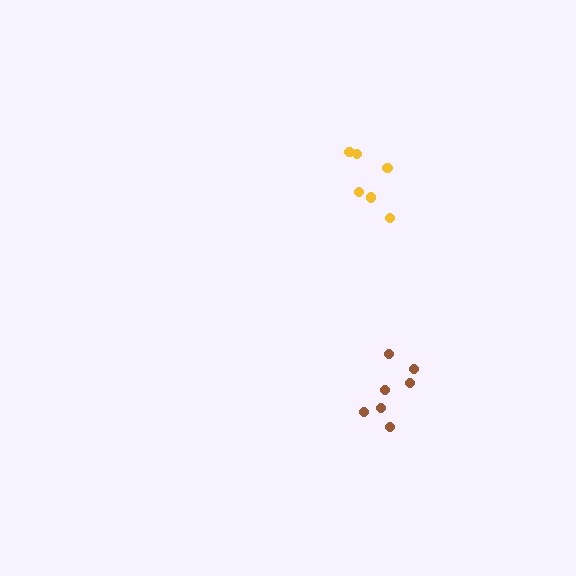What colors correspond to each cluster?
The clusters are colored: brown, yellow.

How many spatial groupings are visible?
There are 2 spatial groupings.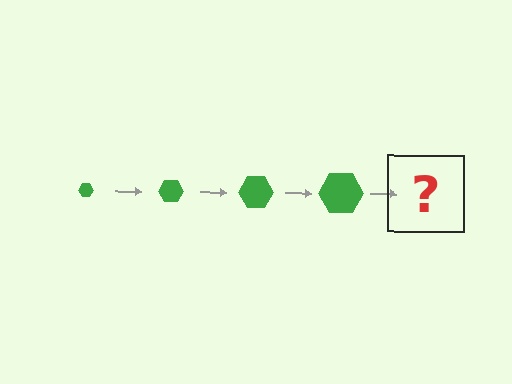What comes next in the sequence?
The next element should be a green hexagon, larger than the previous one.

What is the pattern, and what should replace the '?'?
The pattern is that the hexagon gets progressively larger each step. The '?' should be a green hexagon, larger than the previous one.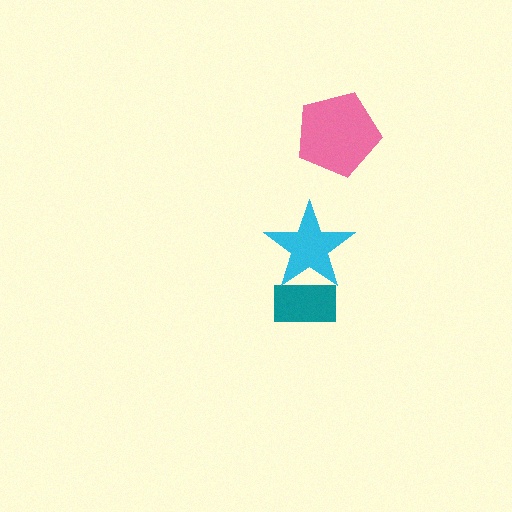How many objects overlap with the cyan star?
1 object overlaps with the cyan star.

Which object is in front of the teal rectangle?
The cyan star is in front of the teal rectangle.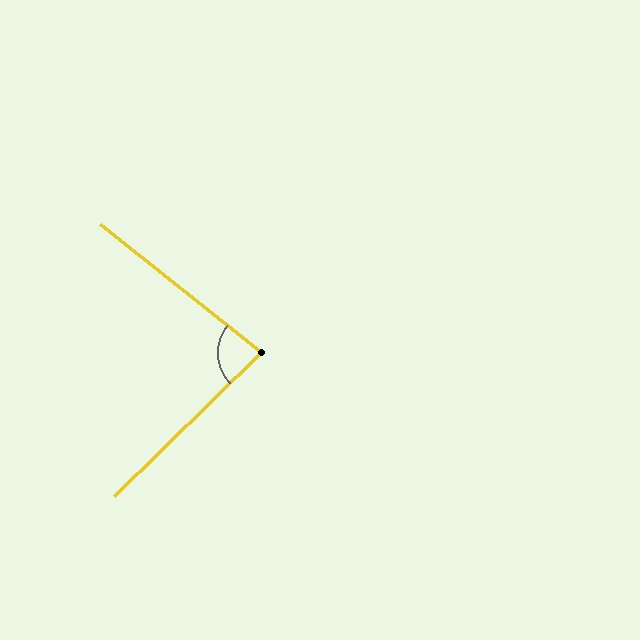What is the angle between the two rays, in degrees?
Approximately 83 degrees.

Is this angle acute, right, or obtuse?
It is acute.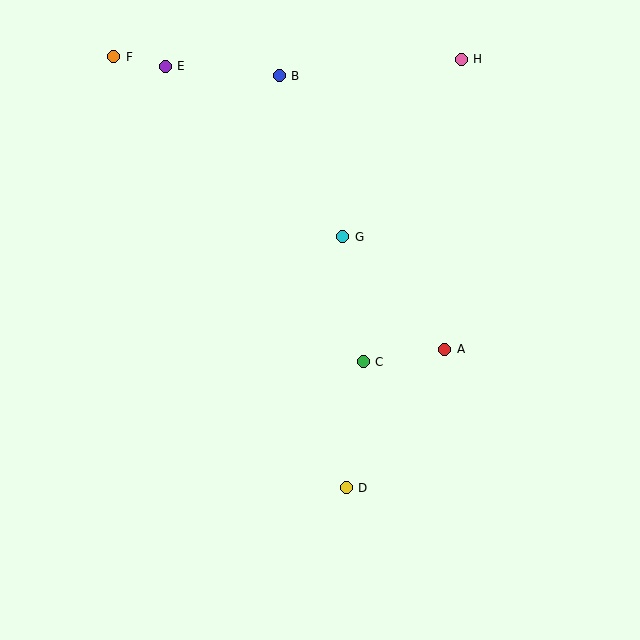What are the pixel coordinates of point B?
Point B is at (279, 76).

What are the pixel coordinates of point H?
Point H is at (461, 59).